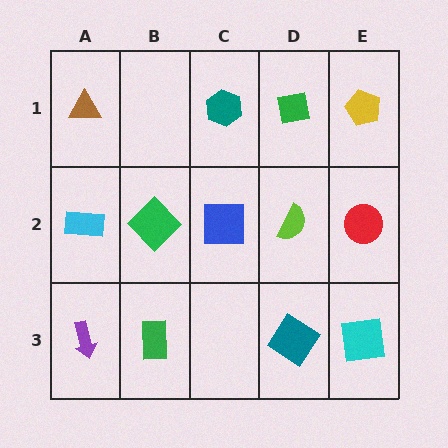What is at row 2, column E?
A red circle.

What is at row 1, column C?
A teal hexagon.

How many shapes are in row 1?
4 shapes.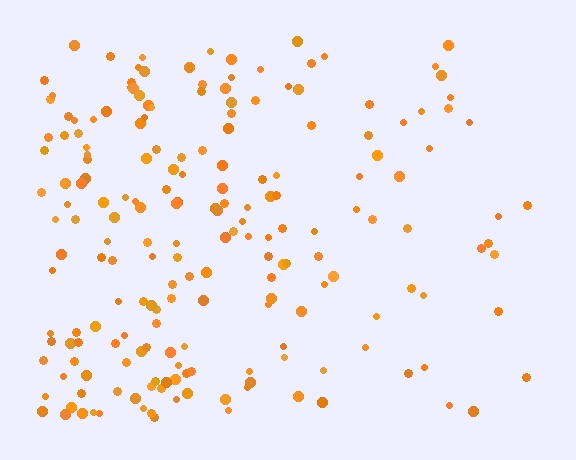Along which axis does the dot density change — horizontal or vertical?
Horizontal.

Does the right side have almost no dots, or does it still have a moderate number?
Still a moderate number, just noticeably fewer than the left.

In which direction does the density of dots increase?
From right to left, with the left side densest.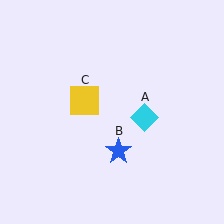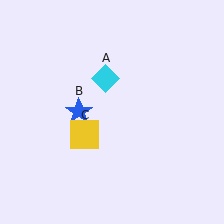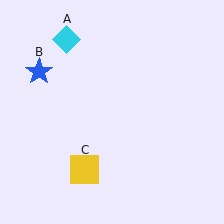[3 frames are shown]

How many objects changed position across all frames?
3 objects changed position: cyan diamond (object A), blue star (object B), yellow square (object C).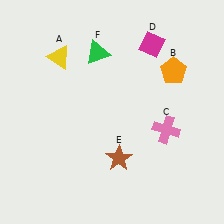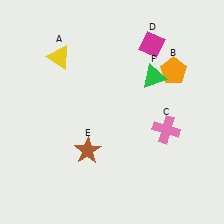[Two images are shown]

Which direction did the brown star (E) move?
The brown star (E) moved left.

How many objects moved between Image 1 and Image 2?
2 objects moved between the two images.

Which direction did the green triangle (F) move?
The green triangle (F) moved right.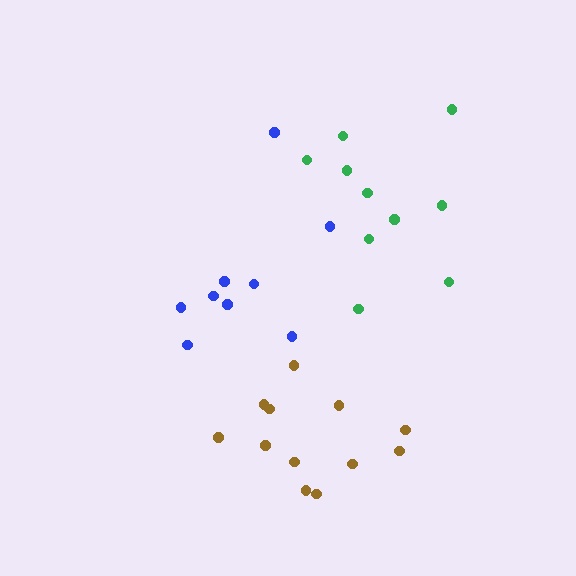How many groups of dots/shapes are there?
There are 3 groups.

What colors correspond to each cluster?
The clusters are colored: blue, brown, green.